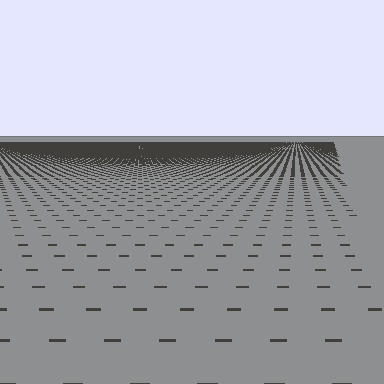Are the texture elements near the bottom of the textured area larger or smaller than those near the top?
Larger. Near the bottom, elements are closer to the viewer and appear at a bigger on-screen size.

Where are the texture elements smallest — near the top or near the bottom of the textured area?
Near the top.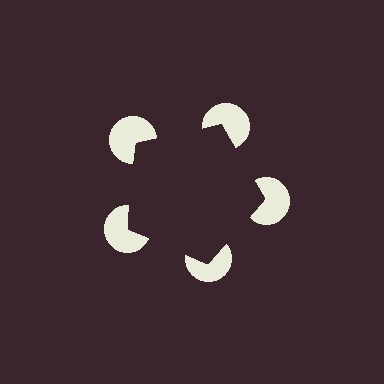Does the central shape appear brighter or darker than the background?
It typically appears slightly darker than the background, even though no actual brightness change is drawn.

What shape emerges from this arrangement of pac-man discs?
An illusory pentagon — its edges are inferred from the aligned wedge cuts in the pac-man discs, not physically drawn.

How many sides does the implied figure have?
5 sides.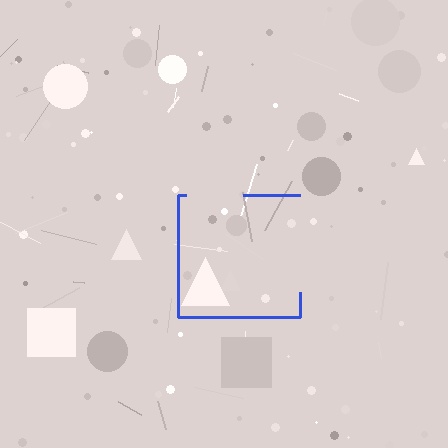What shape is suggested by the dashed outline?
The dashed outline suggests a square.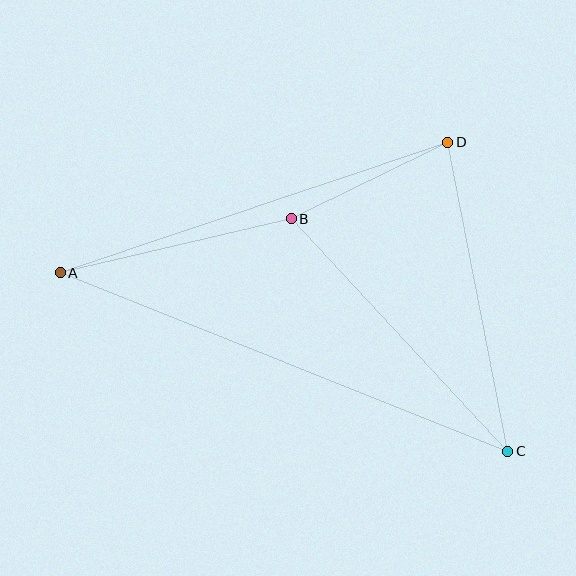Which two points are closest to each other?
Points B and D are closest to each other.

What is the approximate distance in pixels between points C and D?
The distance between C and D is approximately 315 pixels.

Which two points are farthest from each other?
Points A and C are farthest from each other.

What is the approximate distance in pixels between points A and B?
The distance between A and B is approximately 237 pixels.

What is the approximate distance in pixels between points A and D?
The distance between A and D is approximately 409 pixels.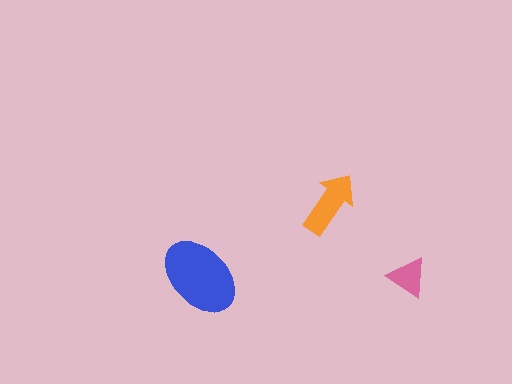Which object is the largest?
The blue ellipse.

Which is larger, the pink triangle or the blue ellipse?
The blue ellipse.